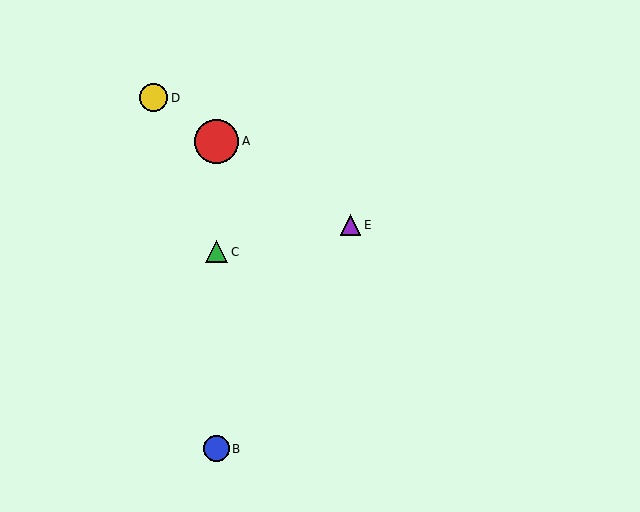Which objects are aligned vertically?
Objects A, B, C are aligned vertically.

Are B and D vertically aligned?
No, B is at x≈217 and D is at x≈154.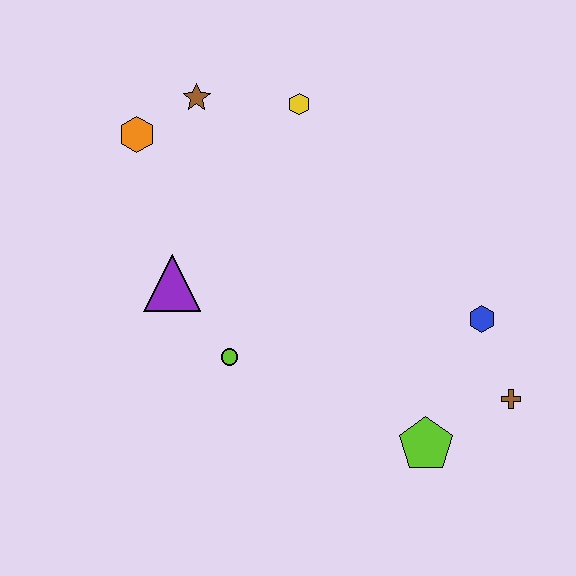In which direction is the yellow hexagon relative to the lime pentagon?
The yellow hexagon is above the lime pentagon.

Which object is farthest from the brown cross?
The orange hexagon is farthest from the brown cross.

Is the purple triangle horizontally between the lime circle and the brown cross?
No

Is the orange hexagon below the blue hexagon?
No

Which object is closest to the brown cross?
The blue hexagon is closest to the brown cross.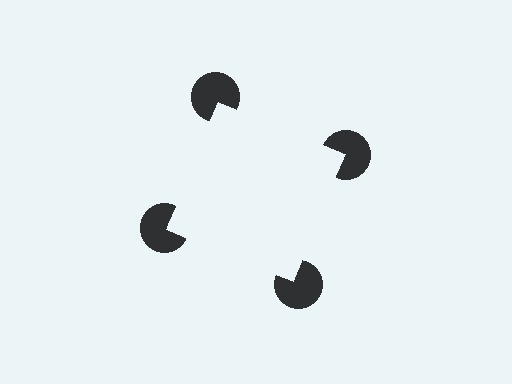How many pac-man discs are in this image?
There are 4 — one at each vertex of the illusory square.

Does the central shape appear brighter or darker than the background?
It typically appears slightly brighter than the background, even though no actual brightness change is drawn.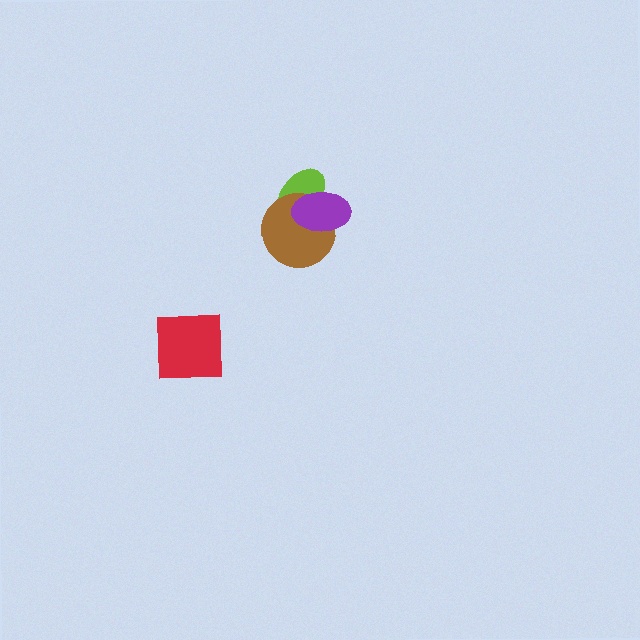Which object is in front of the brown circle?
The purple ellipse is in front of the brown circle.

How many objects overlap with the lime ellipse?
2 objects overlap with the lime ellipse.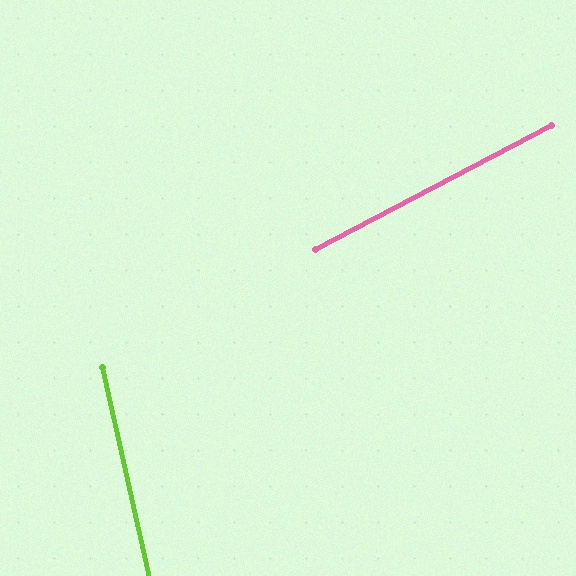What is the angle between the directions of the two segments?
Approximately 75 degrees.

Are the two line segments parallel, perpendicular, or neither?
Neither parallel nor perpendicular — they differ by about 75°.